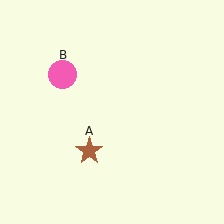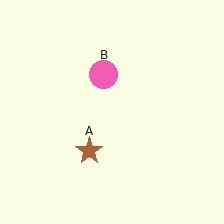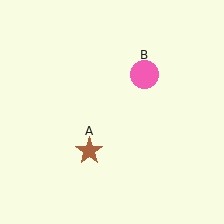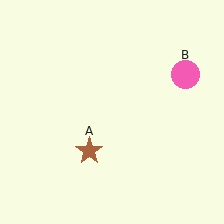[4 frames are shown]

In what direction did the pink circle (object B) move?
The pink circle (object B) moved right.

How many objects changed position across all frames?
1 object changed position: pink circle (object B).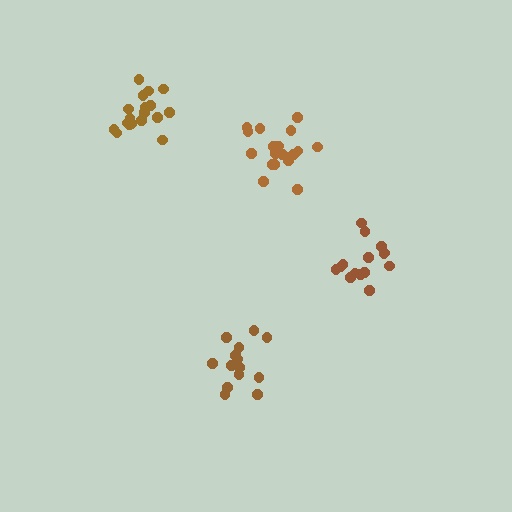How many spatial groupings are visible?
There are 4 spatial groupings.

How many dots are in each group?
Group 1: 18 dots, Group 2: 14 dots, Group 3: 18 dots, Group 4: 15 dots (65 total).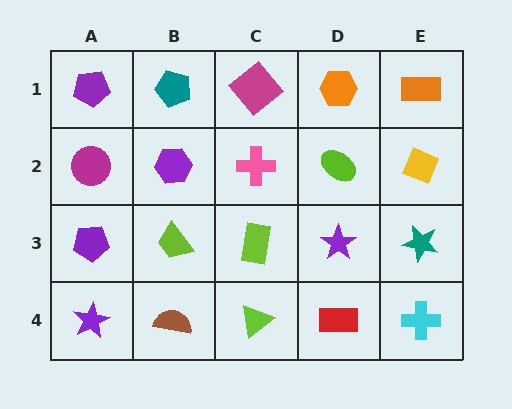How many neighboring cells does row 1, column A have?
2.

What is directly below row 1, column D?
A lime ellipse.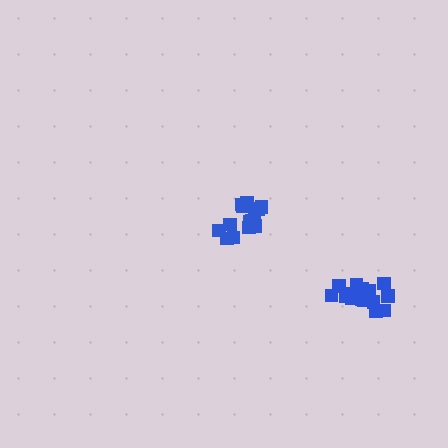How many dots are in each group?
Group 1: 15 dots, Group 2: 17 dots (32 total).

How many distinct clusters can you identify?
There are 2 distinct clusters.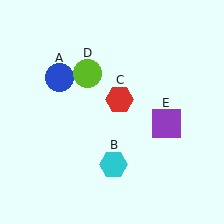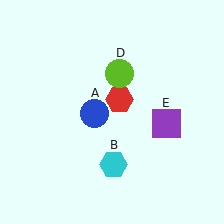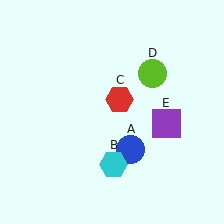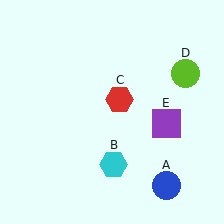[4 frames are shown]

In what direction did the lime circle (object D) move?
The lime circle (object D) moved right.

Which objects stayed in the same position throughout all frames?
Cyan hexagon (object B) and red hexagon (object C) and purple square (object E) remained stationary.